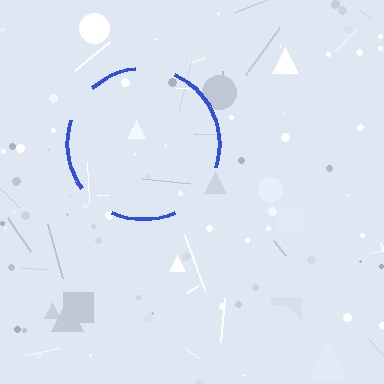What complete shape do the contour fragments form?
The contour fragments form a circle.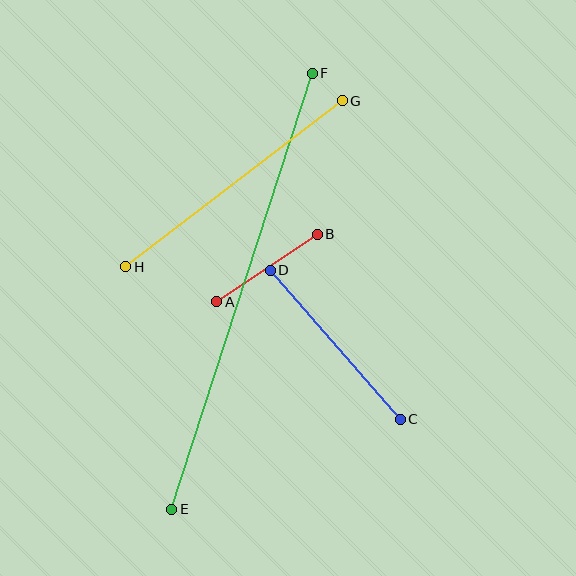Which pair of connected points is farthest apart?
Points E and F are farthest apart.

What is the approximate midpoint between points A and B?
The midpoint is at approximately (267, 268) pixels.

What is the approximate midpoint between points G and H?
The midpoint is at approximately (234, 184) pixels.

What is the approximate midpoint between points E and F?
The midpoint is at approximately (242, 291) pixels.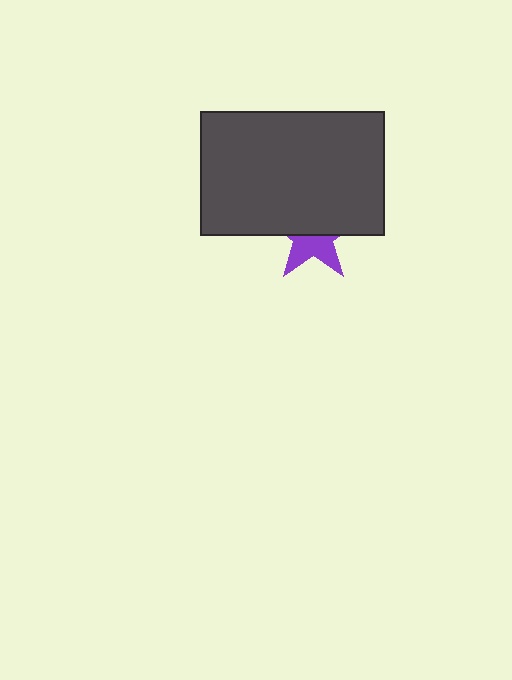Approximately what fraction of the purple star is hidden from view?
Roughly 56% of the purple star is hidden behind the dark gray rectangle.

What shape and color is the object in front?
The object in front is a dark gray rectangle.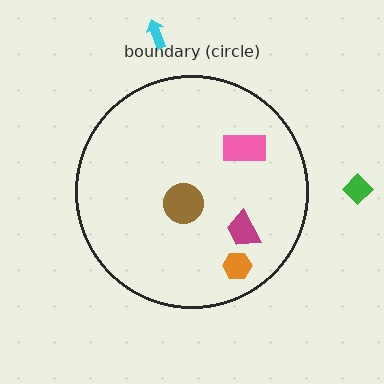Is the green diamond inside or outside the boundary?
Outside.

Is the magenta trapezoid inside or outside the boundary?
Inside.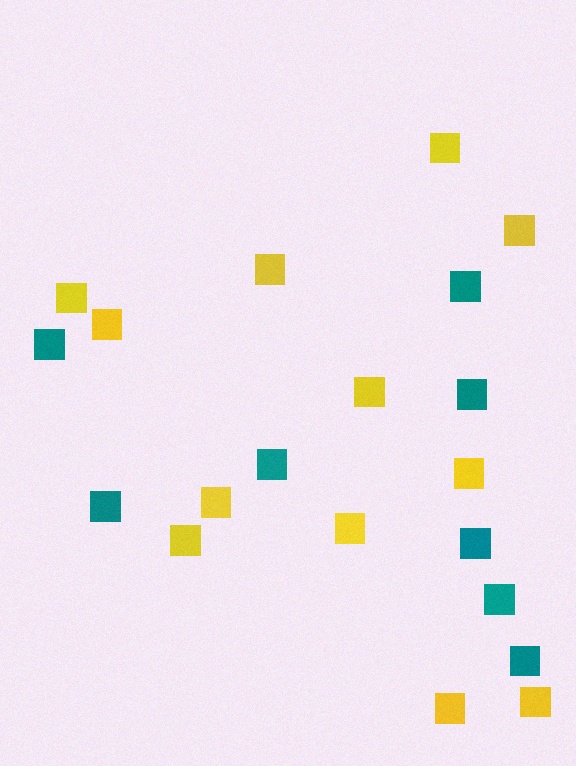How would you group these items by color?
There are 2 groups: one group of teal squares (8) and one group of yellow squares (12).